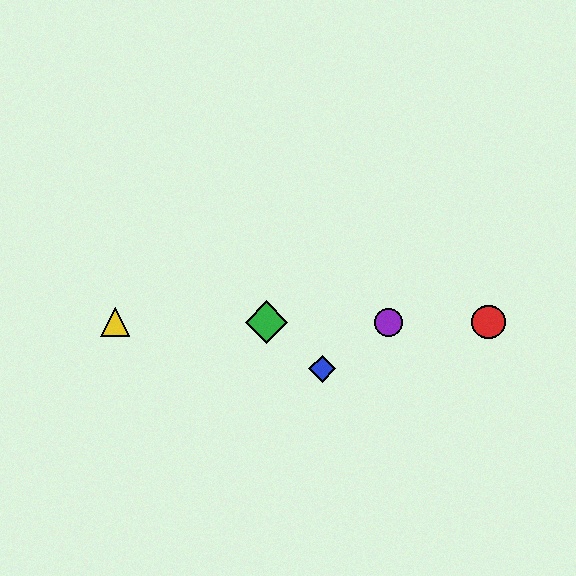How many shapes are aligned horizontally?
4 shapes (the red circle, the green diamond, the yellow triangle, the purple circle) are aligned horizontally.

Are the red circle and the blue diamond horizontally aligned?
No, the red circle is at y≈322 and the blue diamond is at y≈369.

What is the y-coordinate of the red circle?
The red circle is at y≈322.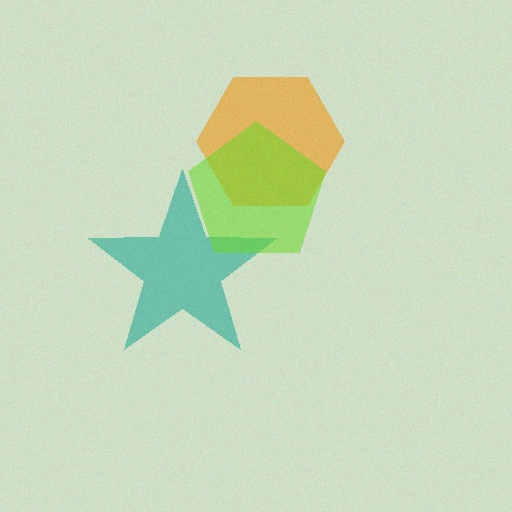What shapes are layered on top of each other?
The layered shapes are: a teal star, an orange hexagon, a lime pentagon.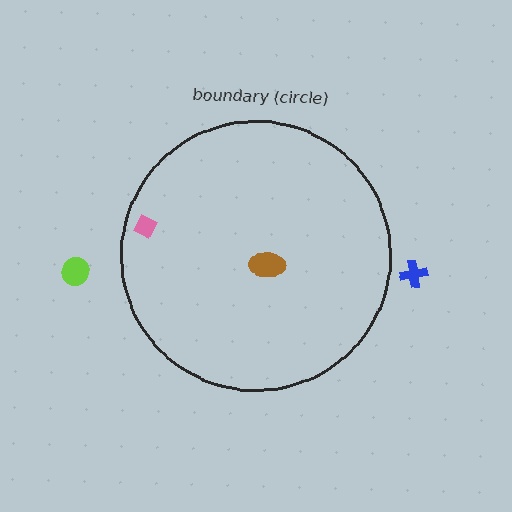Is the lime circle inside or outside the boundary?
Outside.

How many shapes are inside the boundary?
2 inside, 2 outside.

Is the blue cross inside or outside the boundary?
Outside.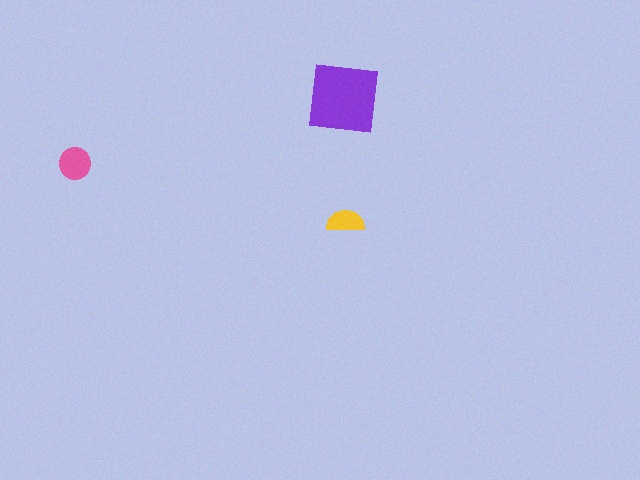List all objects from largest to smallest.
The purple square, the pink circle, the yellow semicircle.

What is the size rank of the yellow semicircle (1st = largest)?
3rd.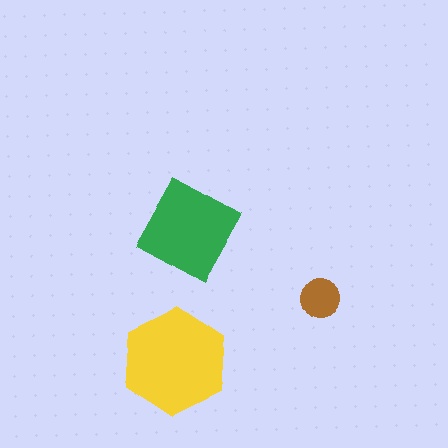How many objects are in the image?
There are 3 objects in the image.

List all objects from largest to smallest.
The yellow hexagon, the green diamond, the brown circle.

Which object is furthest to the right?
The brown circle is rightmost.